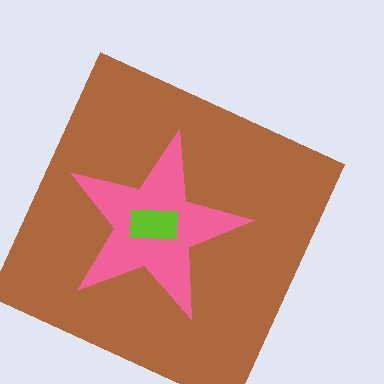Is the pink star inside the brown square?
Yes.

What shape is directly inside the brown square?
The pink star.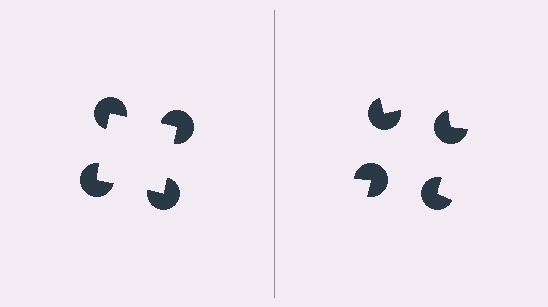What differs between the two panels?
The pac-man discs are positioned identically on both sides; only the wedge orientations differ. On the left they align to a square; on the right they are misaligned.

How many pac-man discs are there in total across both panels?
8 — 4 on each side.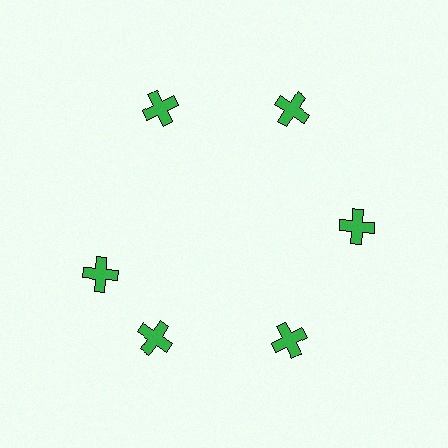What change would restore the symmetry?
The symmetry would be restored by rotating it back into even spacing with its neighbors so that all 6 crosses sit at equal angles and equal distance from the center.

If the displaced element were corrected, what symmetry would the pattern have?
It would have 6-fold rotational symmetry — the pattern would map onto itself every 60 degrees.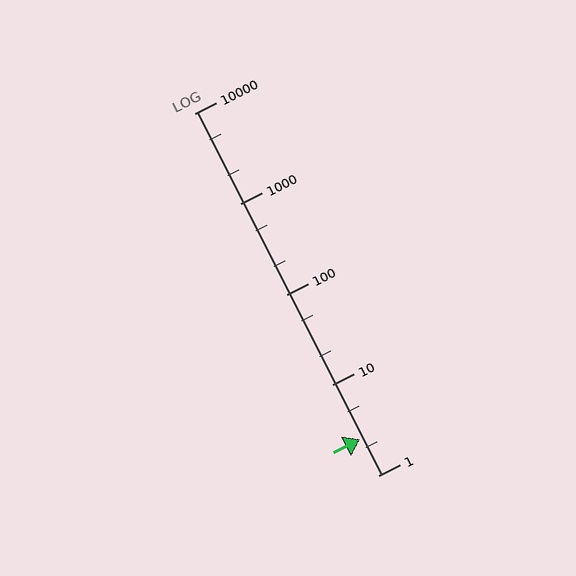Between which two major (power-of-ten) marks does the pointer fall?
The pointer is between 1 and 10.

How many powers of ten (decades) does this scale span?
The scale spans 4 decades, from 1 to 10000.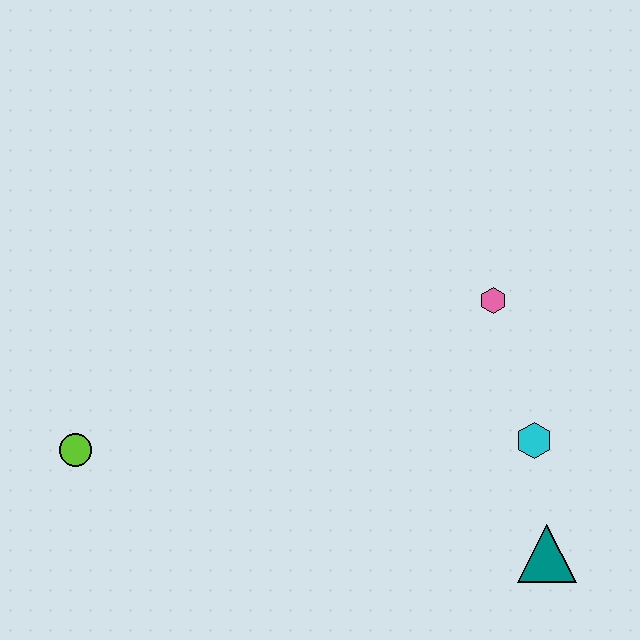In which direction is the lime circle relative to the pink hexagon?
The lime circle is to the left of the pink hexagon.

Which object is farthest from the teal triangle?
The lime circle is farthest from the teal triangle.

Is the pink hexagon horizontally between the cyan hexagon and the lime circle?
Yes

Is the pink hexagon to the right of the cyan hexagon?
No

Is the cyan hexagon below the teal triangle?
No